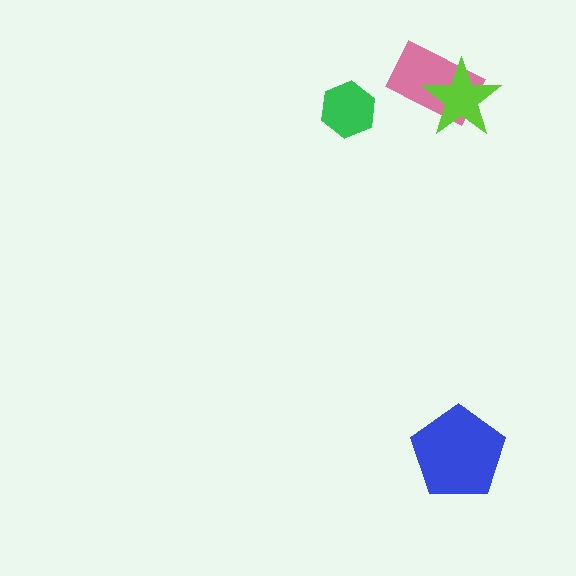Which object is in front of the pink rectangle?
The lime star is in front of the pink rectangle.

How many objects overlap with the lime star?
1 object overlaps with the lime star.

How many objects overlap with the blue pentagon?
0 objects overlap with the blue pentagon.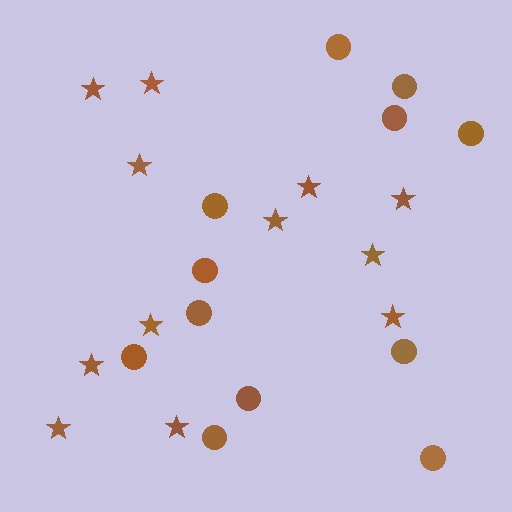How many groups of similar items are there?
There are 2 groups: one group of circles (12) and one group of stars (12).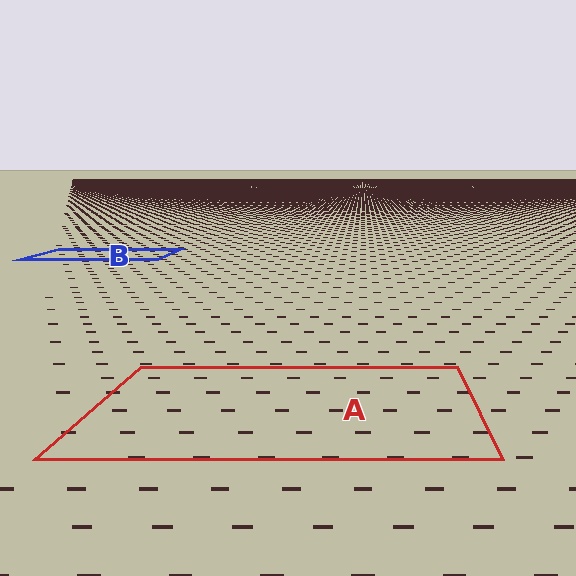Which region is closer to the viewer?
Region A is closer. The texture elements there are larger and more spread out.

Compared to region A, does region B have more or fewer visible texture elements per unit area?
Region B has more texture elements per unit area — they are packed more densely because it is farther away.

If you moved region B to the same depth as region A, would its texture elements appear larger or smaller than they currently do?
They would appear larger. At a closer depth, the same texture elements are projected at a bigger on-screen size.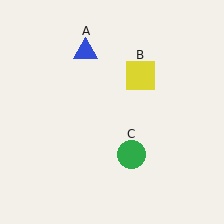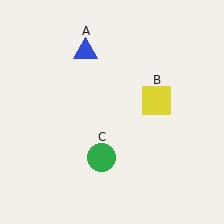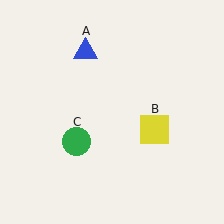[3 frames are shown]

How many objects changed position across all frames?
2 objects changed position: yellow square (object B), green circle (object C).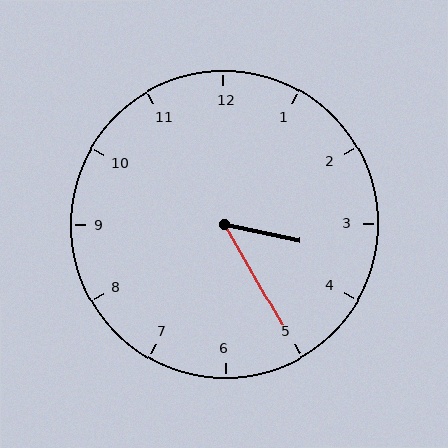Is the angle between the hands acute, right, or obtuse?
It is acute.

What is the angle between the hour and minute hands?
Approximately 48 degrees.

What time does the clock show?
3:25.